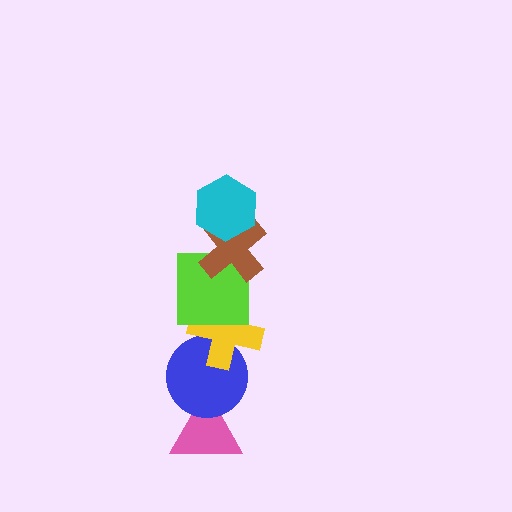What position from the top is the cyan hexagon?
The cyan hexagon is 1st from the top.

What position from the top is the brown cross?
The brown cross is 2nd from the top.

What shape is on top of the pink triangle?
The blue circle is on top of the pink triangle.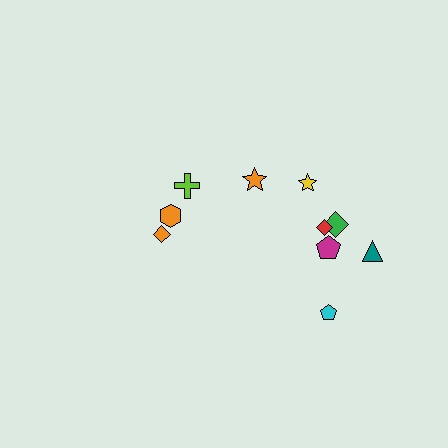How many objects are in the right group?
There are 7 objects.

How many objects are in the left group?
There are 3 objects.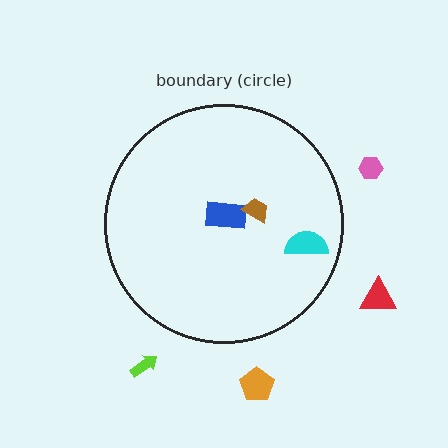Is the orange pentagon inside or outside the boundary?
Outside.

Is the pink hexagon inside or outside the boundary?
Outside.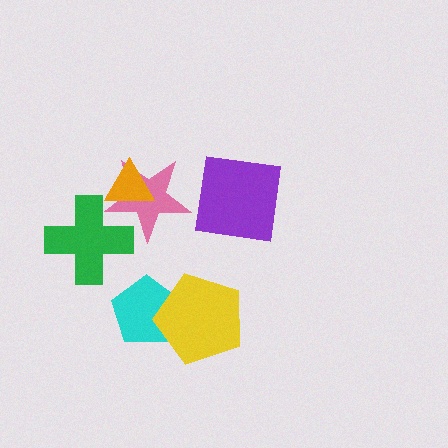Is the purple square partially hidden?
No, no other shape covers it.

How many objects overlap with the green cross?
1 object overlaps with the green cross.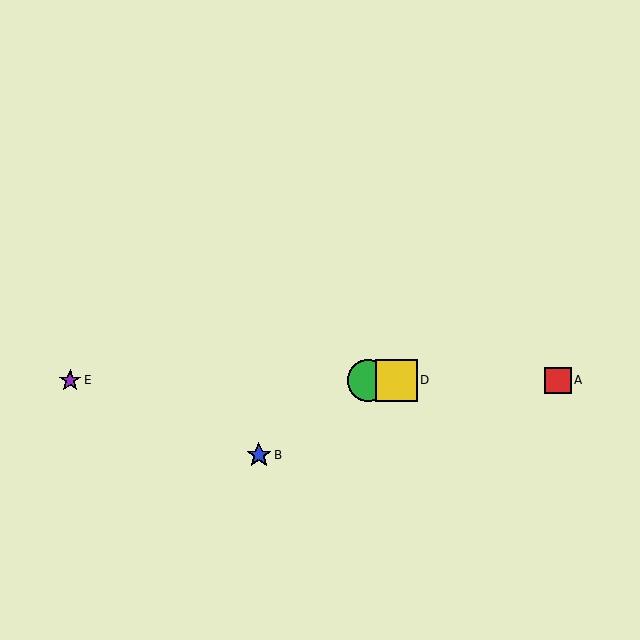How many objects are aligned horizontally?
4 objects (A, C, D, E) are aligned horizontally.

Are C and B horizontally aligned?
No, C is at y≈380 and B is at y≈455.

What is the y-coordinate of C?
Object C is at y≈380.